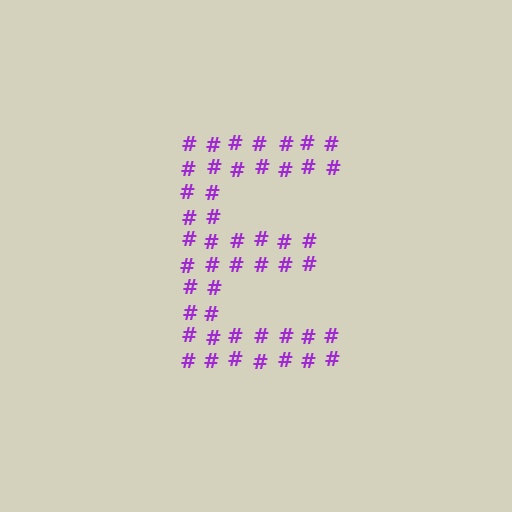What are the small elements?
The small elements are hash symbols.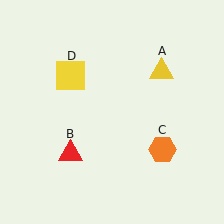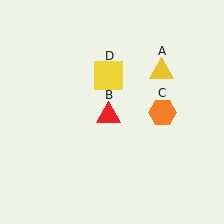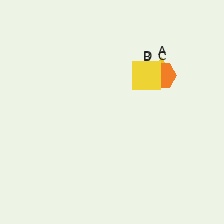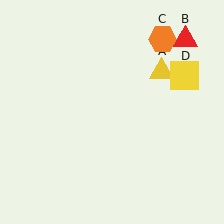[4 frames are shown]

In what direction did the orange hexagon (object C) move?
The orange hexagon (object C) moved up.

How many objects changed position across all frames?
3 objects changed position: red triangle (object B), orange hexagon (object C), yellow square (object D).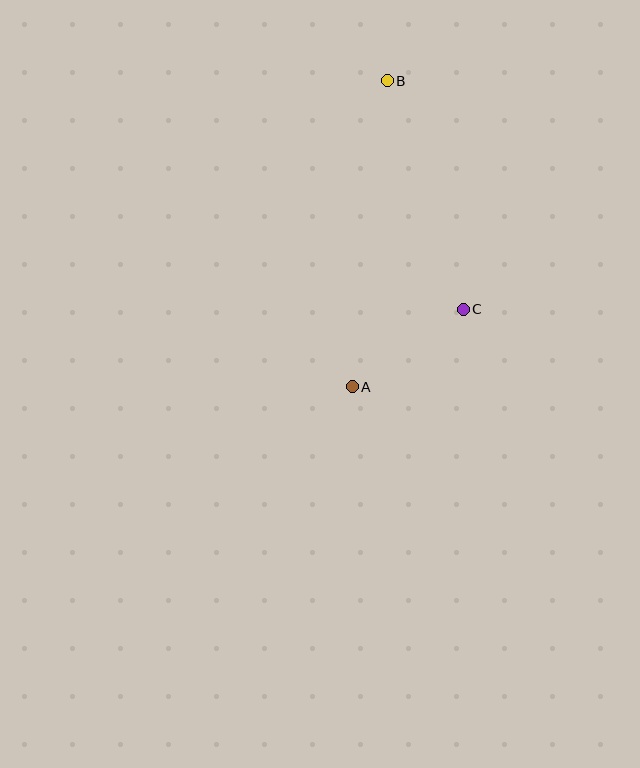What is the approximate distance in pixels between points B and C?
The distance between B and C is approximately 241 pixels.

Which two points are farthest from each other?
Points A and B are farthest from each other.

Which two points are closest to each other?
Points A and C are closest to each other.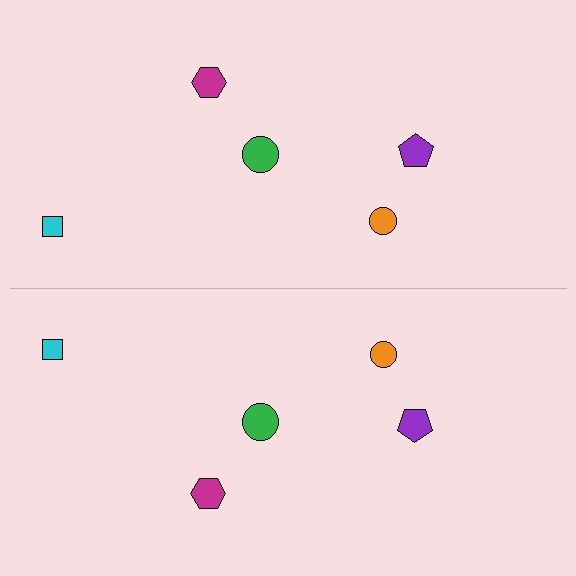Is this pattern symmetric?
Yes, this pattern has bilateral (reflection) symmetry.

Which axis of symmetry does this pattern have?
The pattern has a horizontal axis of symmetry running through the center of the image.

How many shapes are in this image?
There are 10 shapes in this image.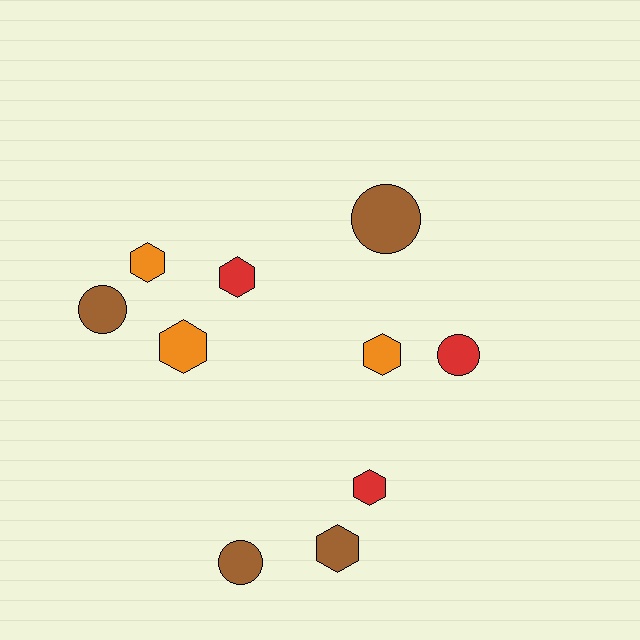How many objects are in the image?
There are 10 objects.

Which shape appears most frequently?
Hexagon, with 6 objects.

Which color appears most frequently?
Brown, with 4 objects.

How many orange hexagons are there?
There are 3 orange hexagons.